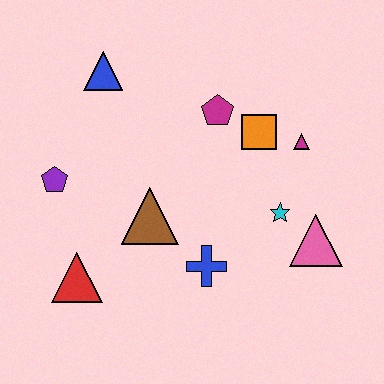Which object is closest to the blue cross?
The brown triangle is closest to the blue cross.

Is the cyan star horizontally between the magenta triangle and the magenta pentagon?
Yes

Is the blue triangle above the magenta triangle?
Yes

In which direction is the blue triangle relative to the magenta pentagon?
The blue triangle is to the left of the magenta pentagon.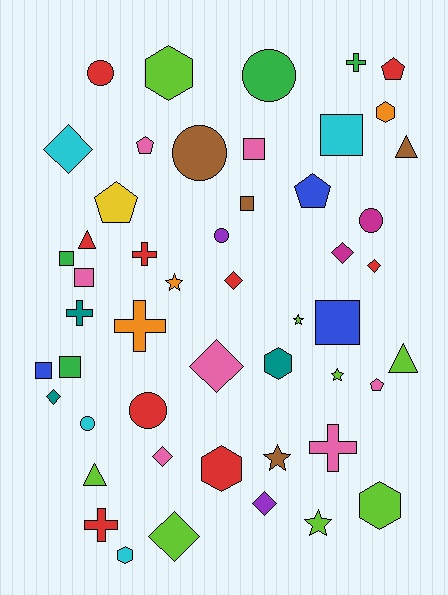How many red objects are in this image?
There are 9 red objects.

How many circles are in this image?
There are 7 circles.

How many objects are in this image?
There are 50 objects.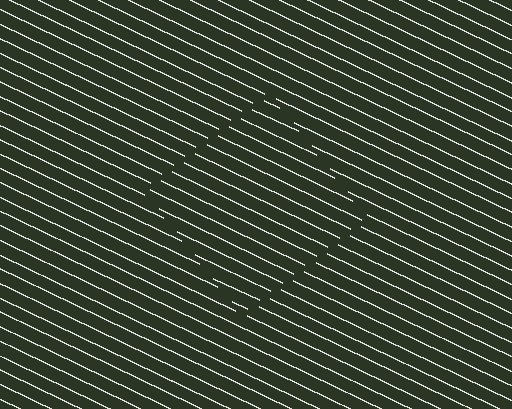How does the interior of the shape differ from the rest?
The interior of the shape contains the same grating, shifted by half a period — the contour is defined by the phase discontinuity where line-ends from the inner and outer gratings abut.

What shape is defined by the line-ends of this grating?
An illusory square. The interior of the shape contains the same grating, shifted by half a period — the contour is defined by the phase discontinuity where line-ends from the inner and outer gratings abut.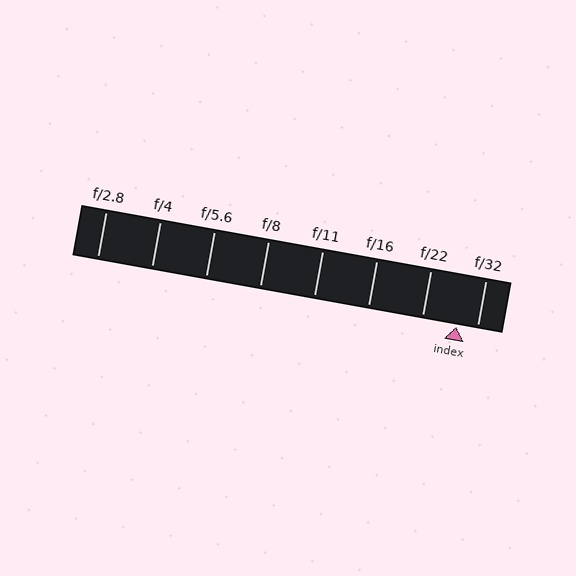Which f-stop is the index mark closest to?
The index mark is closest to f/32.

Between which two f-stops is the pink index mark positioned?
The index mark is between f/22 and f/32.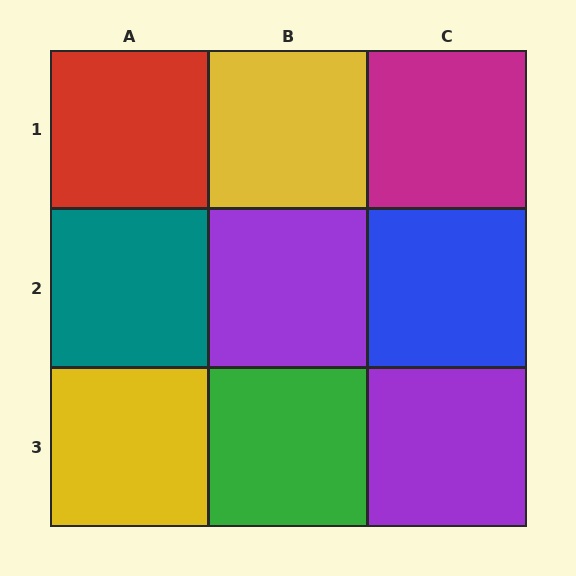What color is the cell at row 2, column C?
Blue.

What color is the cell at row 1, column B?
Yellow.